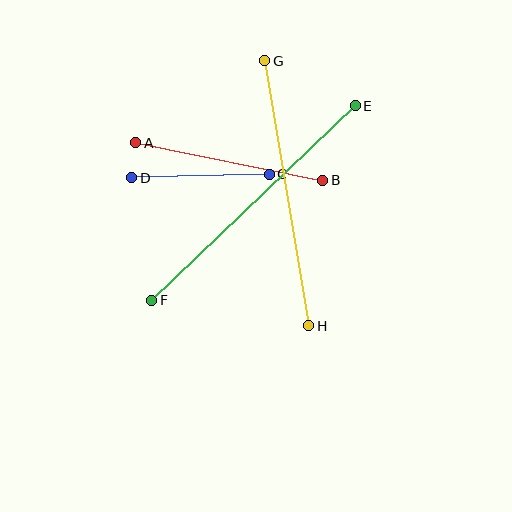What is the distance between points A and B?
The distance is approximately 191 pixels.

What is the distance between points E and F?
The distance is approximately 281 pixels.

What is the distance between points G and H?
The distance is approximately 269 pixels.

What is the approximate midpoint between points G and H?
The midpoint is at approximately (287, 193) pixels.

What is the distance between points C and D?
The distance is approximately 138 pixels.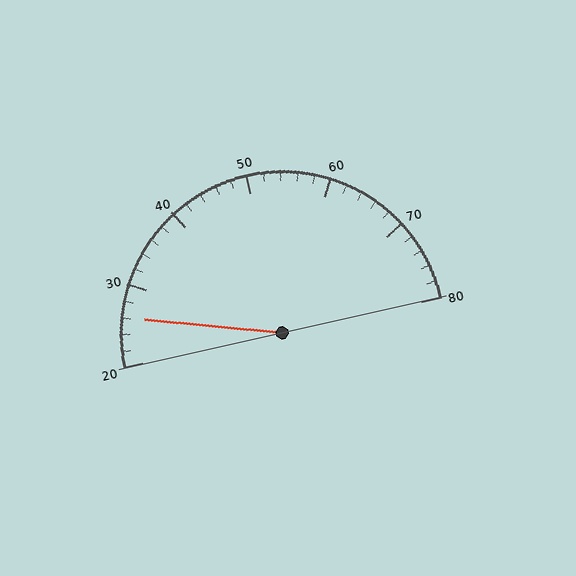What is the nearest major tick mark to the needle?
The nearest major tick mark is 30.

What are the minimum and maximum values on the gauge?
The gauge ranges from 20 to 80.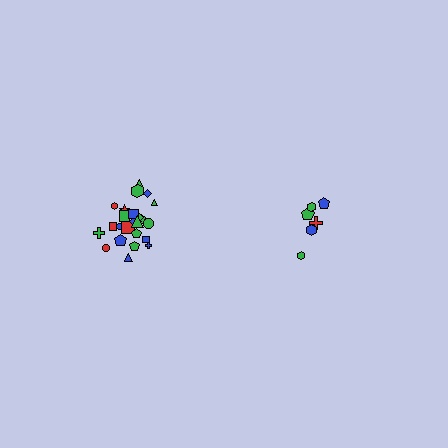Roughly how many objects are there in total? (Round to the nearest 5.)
Roughly 30 objects in total.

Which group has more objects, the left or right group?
The left group.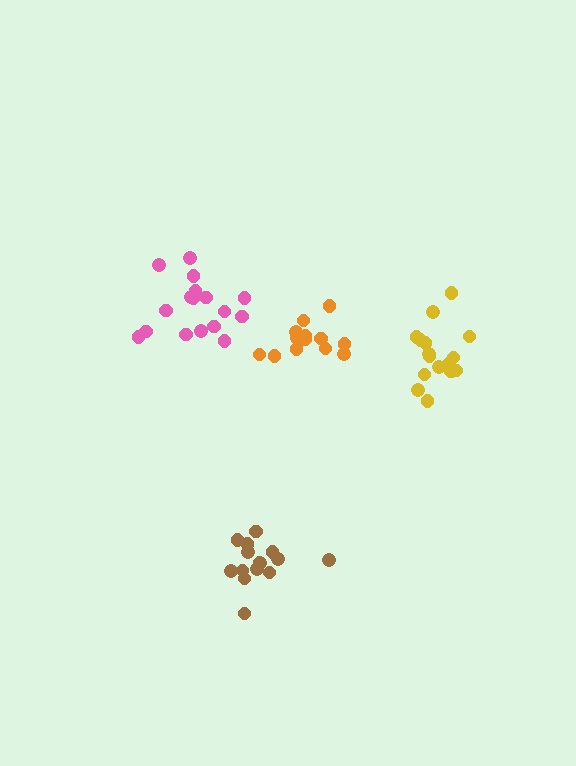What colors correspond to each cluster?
The clusters are colored: orange, pink, brown, yellow.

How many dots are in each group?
Group 1: 14 dots, Group 2: 17 dots, Group 3: 15 dots, Group 4: 16 dots (62 total).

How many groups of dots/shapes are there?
There are 4 groups.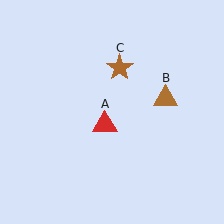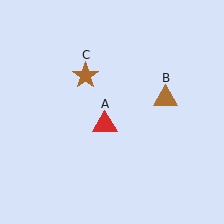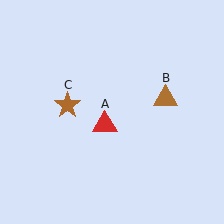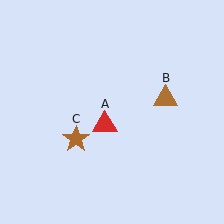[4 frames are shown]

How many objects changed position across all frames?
1 object changed position: brown star (object C).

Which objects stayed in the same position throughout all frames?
Red triangle (object A) and brown triangle (object B) remained stationary.